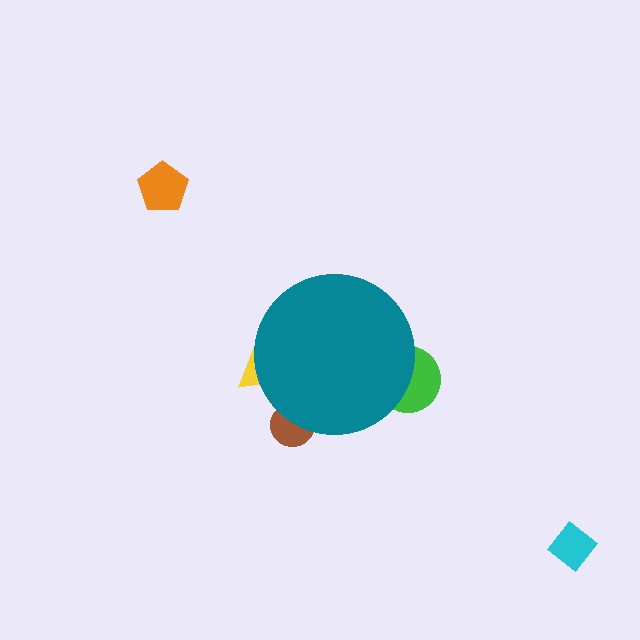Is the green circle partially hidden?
Yes, the green circle is partially hidden behind the teal circle.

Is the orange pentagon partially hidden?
No, the orange pentagon is fully visible.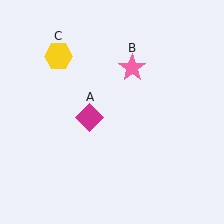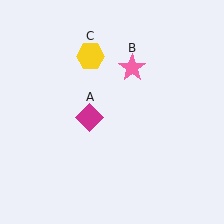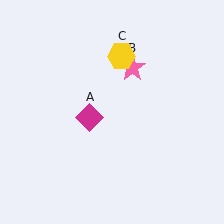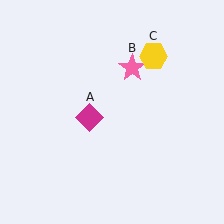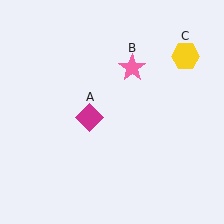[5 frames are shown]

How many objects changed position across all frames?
1 object changed position: yellow hexagon (object C).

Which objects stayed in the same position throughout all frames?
Magenta diamond (object A) and pink star (object B) remained stationary.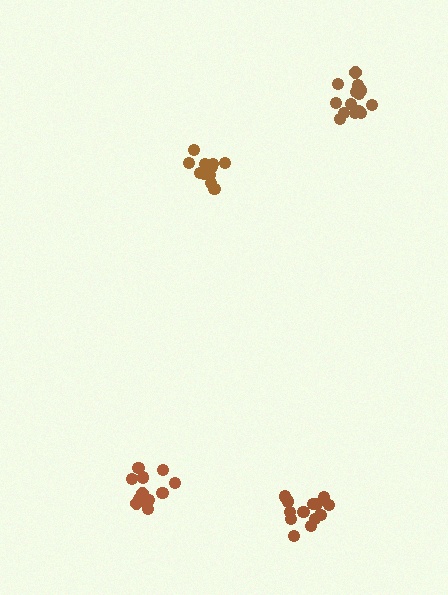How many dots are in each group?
Group 1: 14 dots, Group 2: 13 dots, Group 3: 13 dots, Group 4: 11 dots (51 total).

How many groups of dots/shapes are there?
There are 4 groups.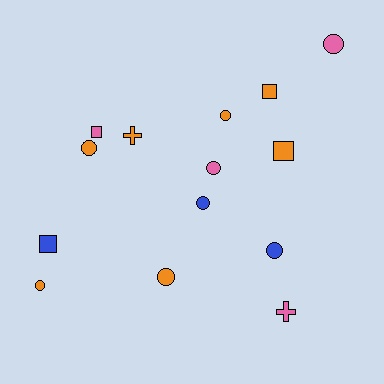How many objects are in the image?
There are 14 objects.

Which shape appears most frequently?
Circle, with 8 objects.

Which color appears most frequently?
Orange, with 7 objects.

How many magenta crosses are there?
There are no magenta crosses.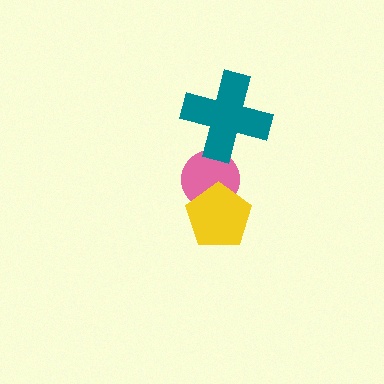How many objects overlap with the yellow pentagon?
1 object overlaps with the yellow pentagon.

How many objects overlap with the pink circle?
2 objects overlap with the pink circle.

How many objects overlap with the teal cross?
1 object overlaps with the teal cross.